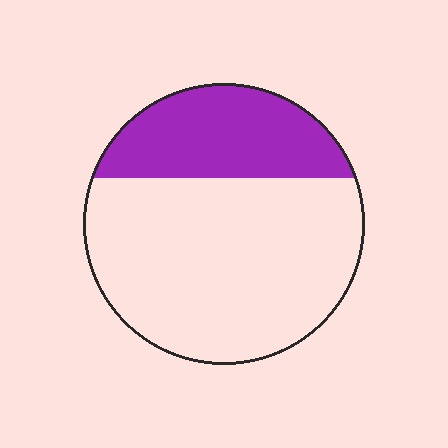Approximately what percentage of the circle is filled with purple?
Approximately 30%.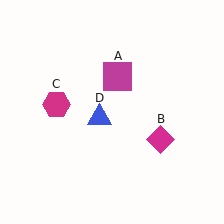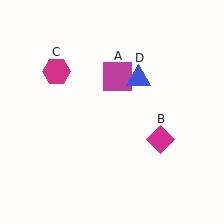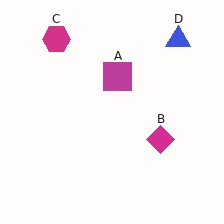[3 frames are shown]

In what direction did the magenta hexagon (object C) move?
The magenta hexagon (object C) moved up.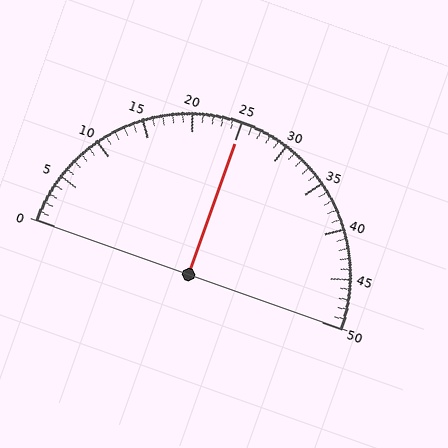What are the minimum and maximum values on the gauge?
The gauge ranges from 0 to 50.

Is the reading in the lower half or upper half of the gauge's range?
The reading is in the upper half of the range (0 to 50).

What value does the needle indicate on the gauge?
The needle indicates approximately 25.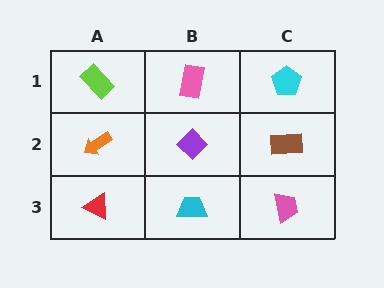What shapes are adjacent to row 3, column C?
A brown rectangle (row 2, column C), a cyan trapezoid (row 3, column B).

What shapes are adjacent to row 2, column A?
A lime rectangle (row 1, column A), a red triangle (row 3, column A), a purple diamond (row 2, column B).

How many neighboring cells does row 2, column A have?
3.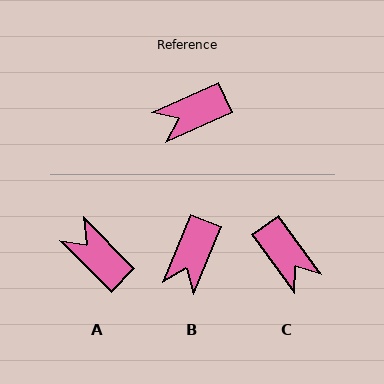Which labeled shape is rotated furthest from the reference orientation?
C, about 101 degrees away.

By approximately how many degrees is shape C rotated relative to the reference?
Approximately 101 degrees counter-clockwise.